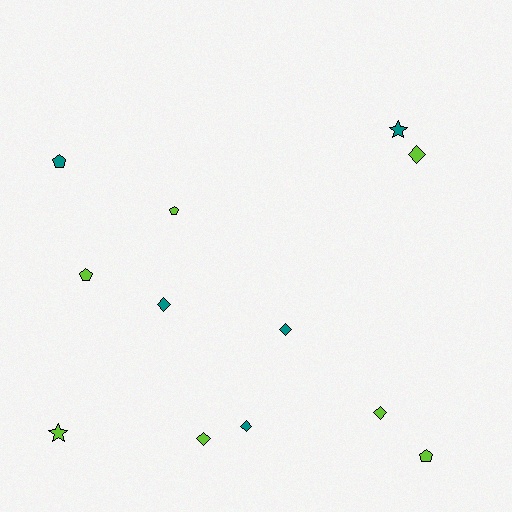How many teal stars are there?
There is 1 teal star.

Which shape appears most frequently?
Diamond, with 6 objects.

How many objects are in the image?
There are 12 objects.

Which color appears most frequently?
Lime, with 7 objects.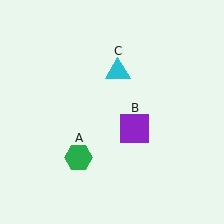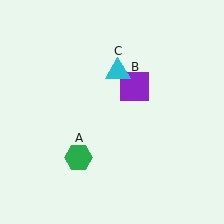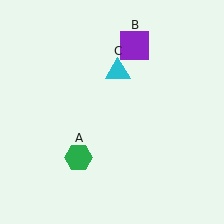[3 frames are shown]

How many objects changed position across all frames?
1 object changed position: purple square (object B).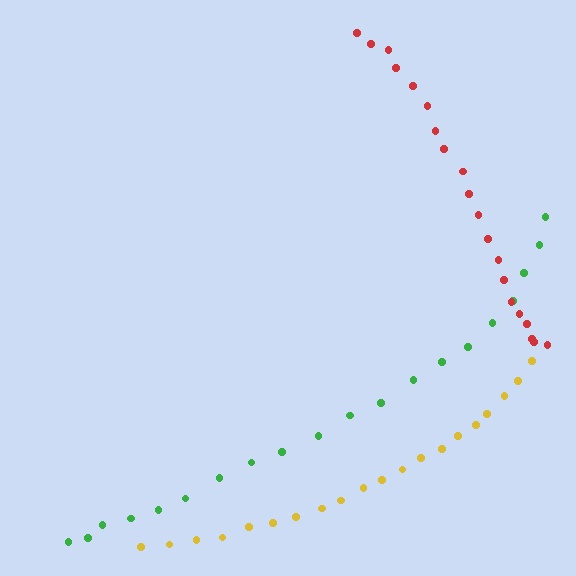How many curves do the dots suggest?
There are 3 distinct paths.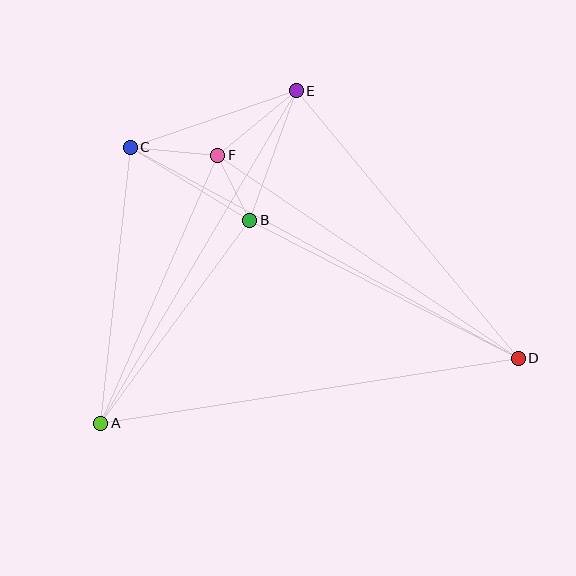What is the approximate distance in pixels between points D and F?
The distance between D and F is approximately 363 pixels.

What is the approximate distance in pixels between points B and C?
The distance between B and C is approximately 140 pixels.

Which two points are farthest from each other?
Points C and D are farthest from each other.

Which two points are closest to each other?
Points B and F are closest to each other.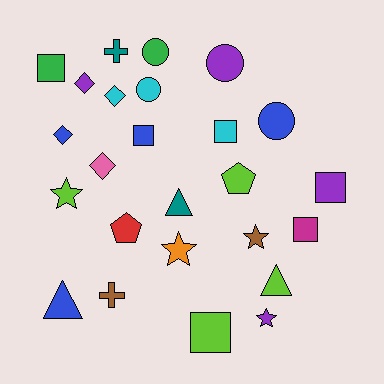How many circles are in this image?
There are 4 circles.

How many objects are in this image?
There are 25 objects.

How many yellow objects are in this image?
There are no yellow objects.